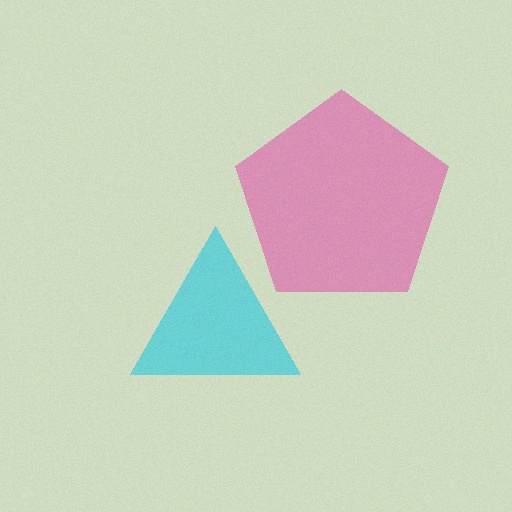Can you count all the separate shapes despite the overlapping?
Yes, there are 2 separate shapes.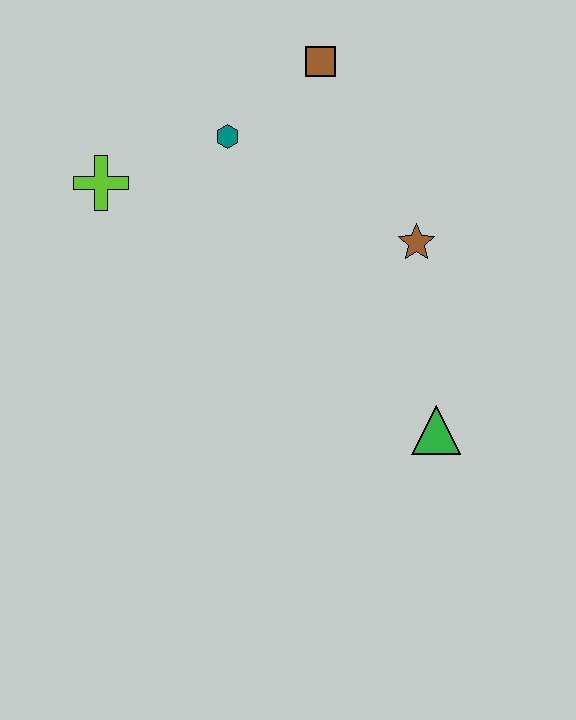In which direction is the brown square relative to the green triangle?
The brown square is above the green triangle.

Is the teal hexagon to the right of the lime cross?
Yes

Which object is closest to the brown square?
The teal hexagon is closest to the brown square.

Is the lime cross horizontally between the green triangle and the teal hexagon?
No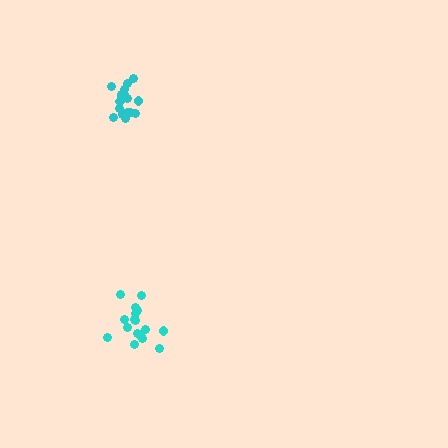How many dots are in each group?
Group 1: 17 dots, Group 2: 17 dots (34 total).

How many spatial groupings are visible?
There are 2 spatial groupings.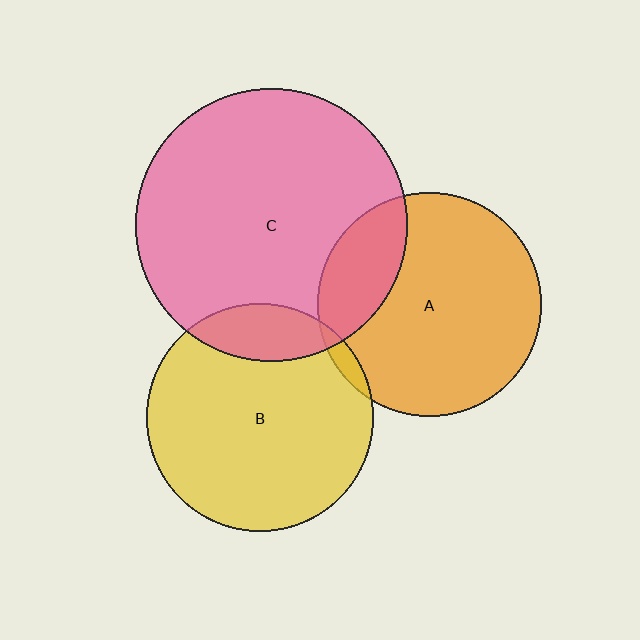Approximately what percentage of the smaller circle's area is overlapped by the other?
Approximately 5%.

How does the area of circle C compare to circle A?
Approximately 1.5 times.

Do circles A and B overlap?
Yes.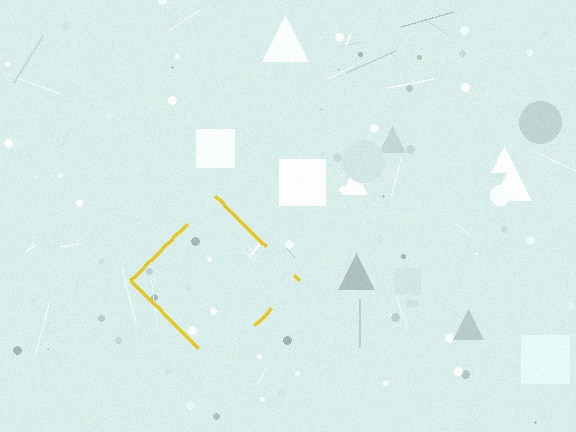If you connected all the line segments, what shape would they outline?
They would outline a diamond.